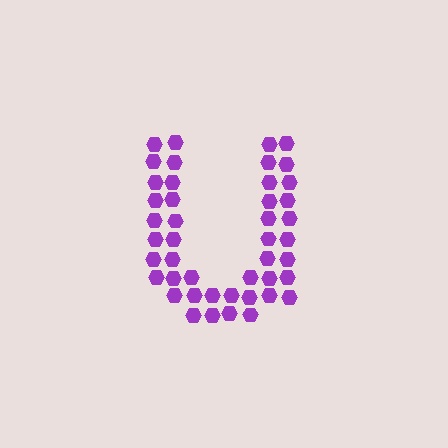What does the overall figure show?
The overall figure shows the letter U.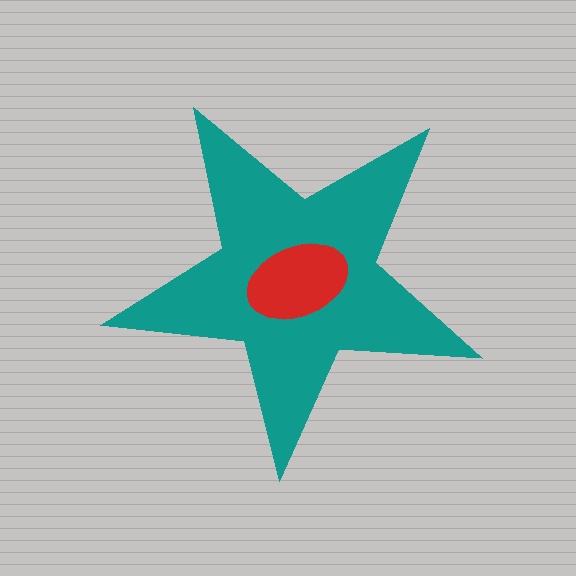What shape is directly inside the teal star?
The red ellipse.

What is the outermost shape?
The teal star.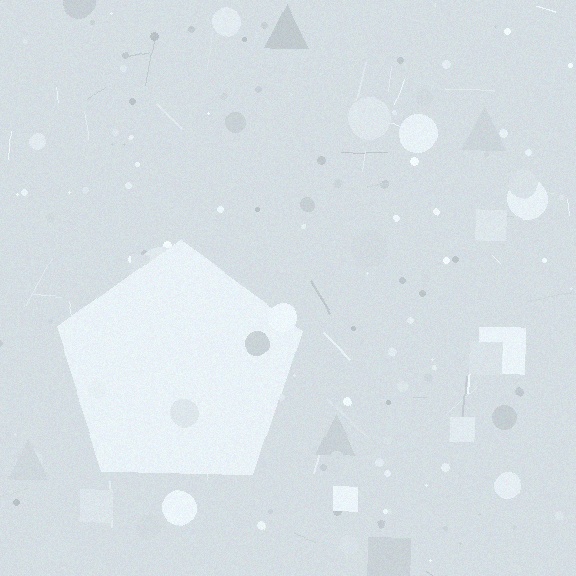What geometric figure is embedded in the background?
A pentagon is embedded in the background.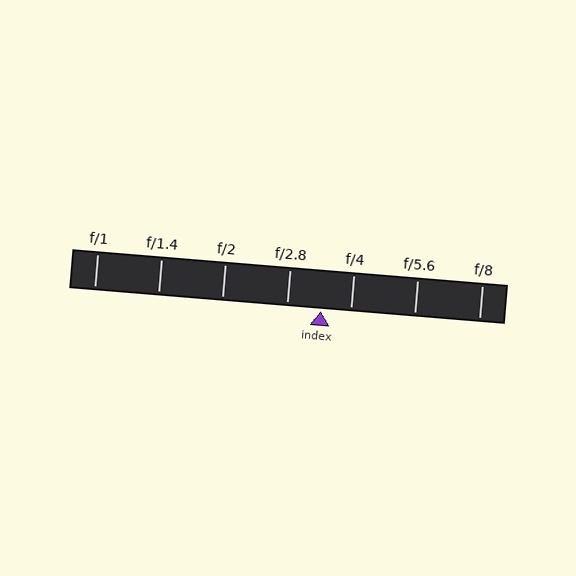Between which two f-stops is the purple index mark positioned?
The index mark is between f/2.8 and f/4.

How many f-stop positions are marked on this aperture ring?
There are 7 f-stop positions marked.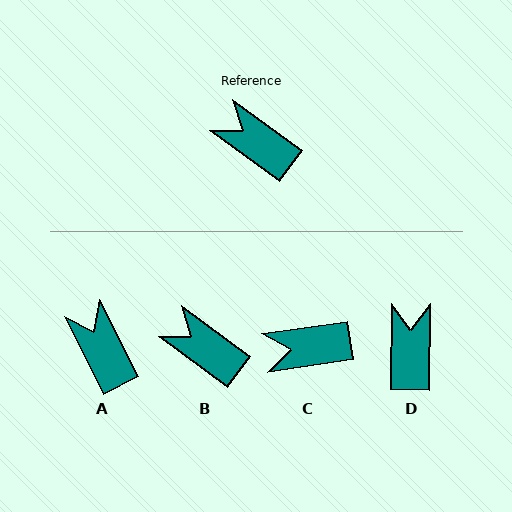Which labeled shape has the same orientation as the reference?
B.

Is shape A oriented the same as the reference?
No, it is off by about 27 degrees.